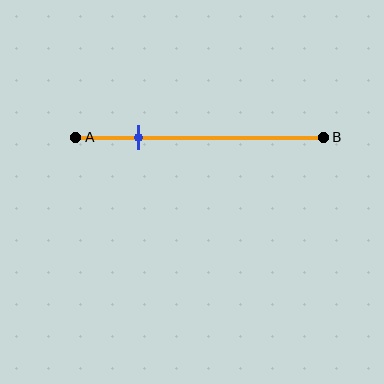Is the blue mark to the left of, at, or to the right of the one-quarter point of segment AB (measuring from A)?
The blue mark is approximately at the one-quarter point of segment AB.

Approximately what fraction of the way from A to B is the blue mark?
The blue mark is approximately 25% of the way from A to B.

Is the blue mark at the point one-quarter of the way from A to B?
Yes, the mark is approximately at the one-quarter point.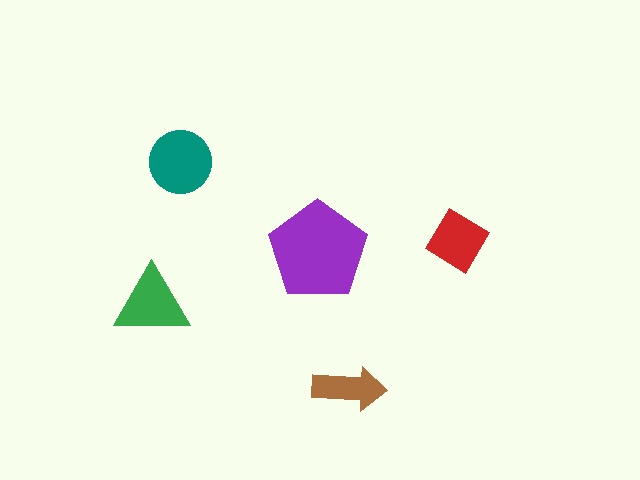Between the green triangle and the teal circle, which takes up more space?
The teal circle.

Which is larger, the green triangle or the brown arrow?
The green triangle.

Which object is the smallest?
The brown arrow.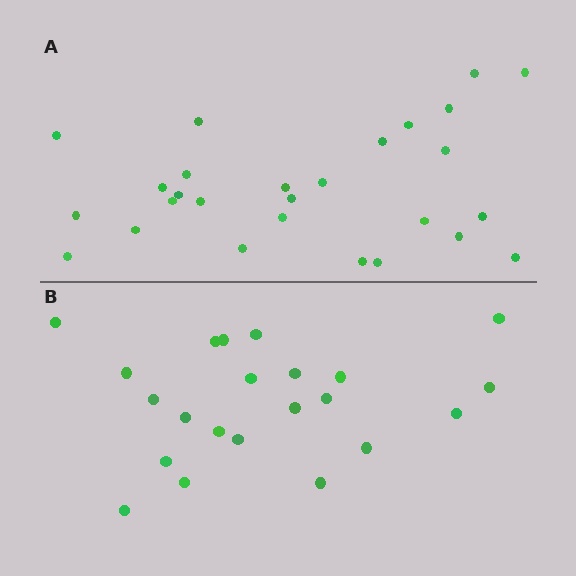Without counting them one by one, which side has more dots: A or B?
Region A (the top region) has more dots.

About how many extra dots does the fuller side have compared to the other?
Region A has about 5 more dots than region B.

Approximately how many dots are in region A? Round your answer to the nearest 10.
About 30 dots. (The exact count is 27, which rounds to 30.)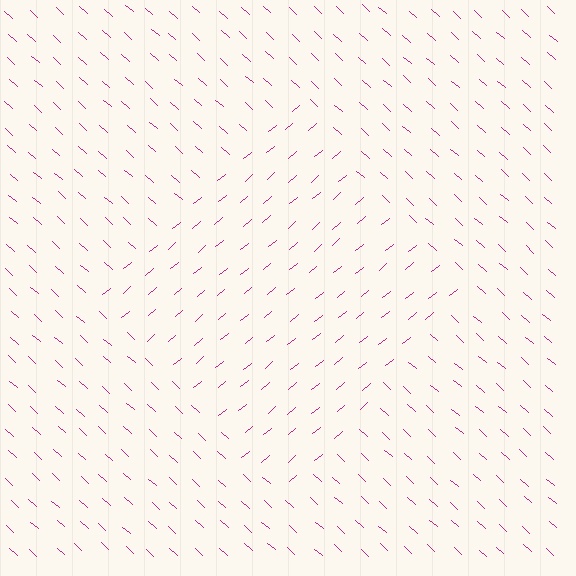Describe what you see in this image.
The image is filled with small magenta line segments. A diamond region in the image has lines oriented differently from the surrounding lines, creating a visible texture boundary.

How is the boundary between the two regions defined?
The boundary is defined purely by a change in line orientation (approximately 82 degrees difference). All lines are the same color and thickness.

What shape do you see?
I see a diamond.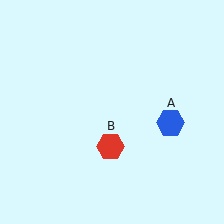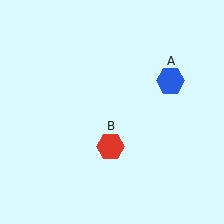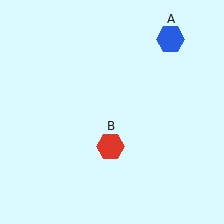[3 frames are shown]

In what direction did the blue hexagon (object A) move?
The blue hexagon (object A) moved up.